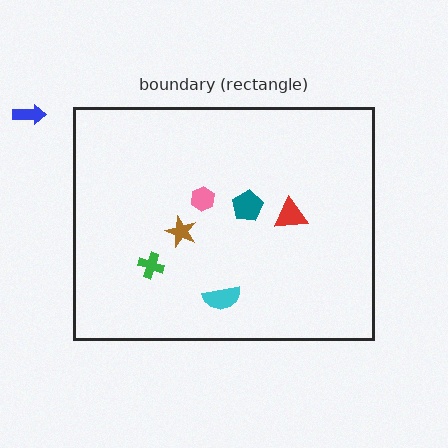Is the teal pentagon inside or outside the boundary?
Inside.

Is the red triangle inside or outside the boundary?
Inside.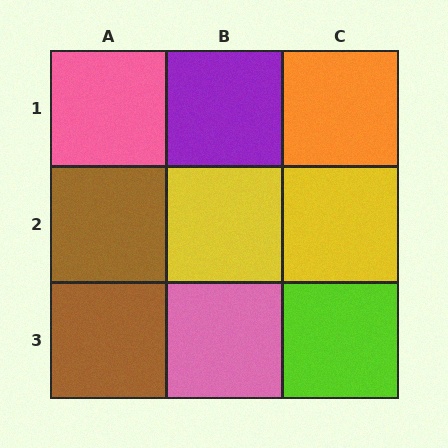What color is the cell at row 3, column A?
Brown.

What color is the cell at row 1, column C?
Orange.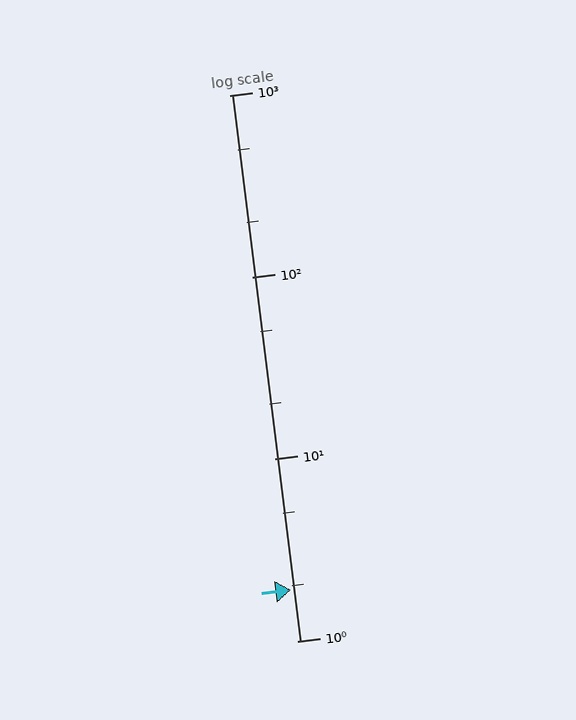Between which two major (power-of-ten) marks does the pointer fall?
The pointer is between 1 and 10.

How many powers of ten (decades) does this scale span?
The scale spans 3 decades, from 1 to 1000.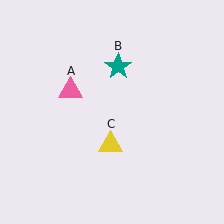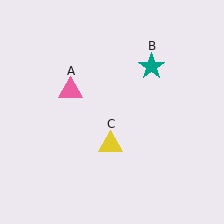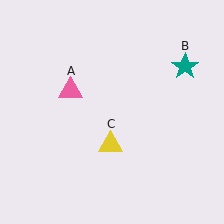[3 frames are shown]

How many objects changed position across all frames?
1 object changed position: teal star (object B).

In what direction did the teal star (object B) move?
The teal star (object B) moved right.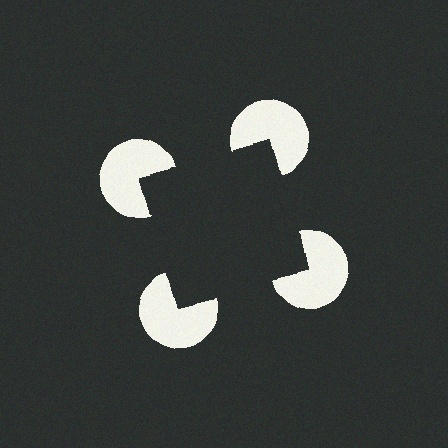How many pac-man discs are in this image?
There are 4 — one at each vertex of the illusory square.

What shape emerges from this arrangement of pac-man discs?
An illusory square — its edges are inferred from the aligned wedge cuts in the pac-man discs, not physically drawn.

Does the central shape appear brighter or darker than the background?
It typically appears slightly darker than the background, even though no actual brightness change is drawn.